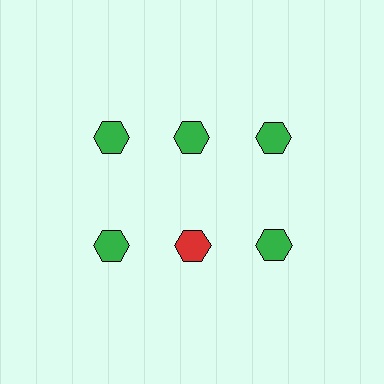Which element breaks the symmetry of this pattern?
The red hexagon in the second row, second from left column breaks the symmetry. All other shapes are green hexagons.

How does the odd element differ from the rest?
It has a different color: red instead of green.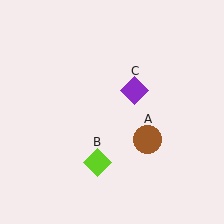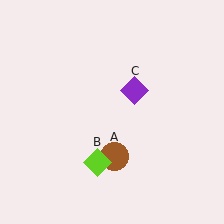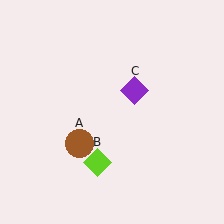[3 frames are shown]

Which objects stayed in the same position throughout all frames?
Lime diamond (object B) and purple diamond (object C) remained stationary.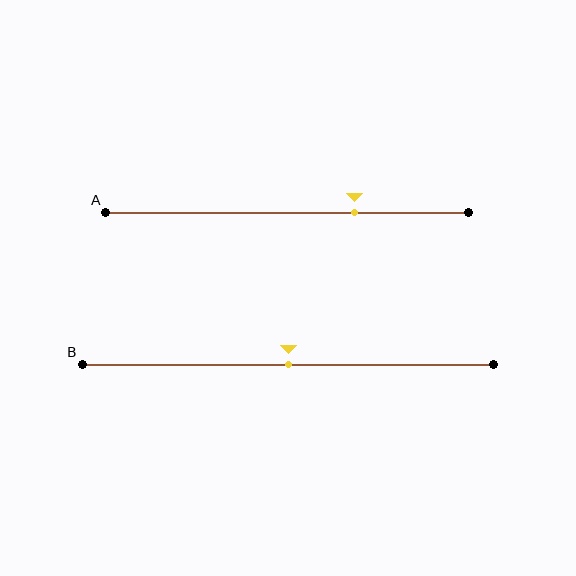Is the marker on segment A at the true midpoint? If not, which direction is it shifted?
No, the marker on segment A is shifted to the right by about 19% of the segment length.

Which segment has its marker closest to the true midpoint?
Segment B has its marker closest to the true midpoint.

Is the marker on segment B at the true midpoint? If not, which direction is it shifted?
Yes, the marker on segment B is at the true midpoint.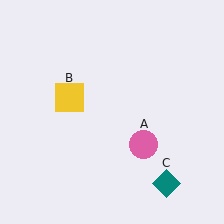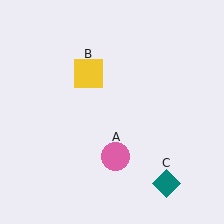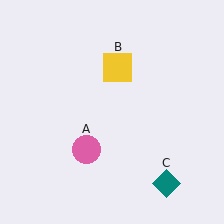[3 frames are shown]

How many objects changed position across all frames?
2 objects changed position: pink circle (object A), yellow square (object B).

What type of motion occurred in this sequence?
The pink circle (object A), yellow square (object B) rotated clockwise around the center of the scene.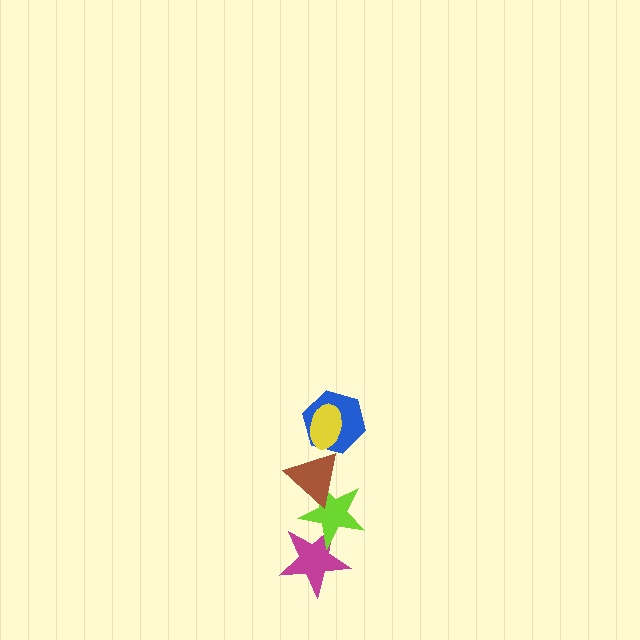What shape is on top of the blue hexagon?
The yellow ellipse is on top of the blue hexagon.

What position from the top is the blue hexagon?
The blue hexagon is 2nd from the top.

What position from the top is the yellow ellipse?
The yellow ellipse is 1st from the top.